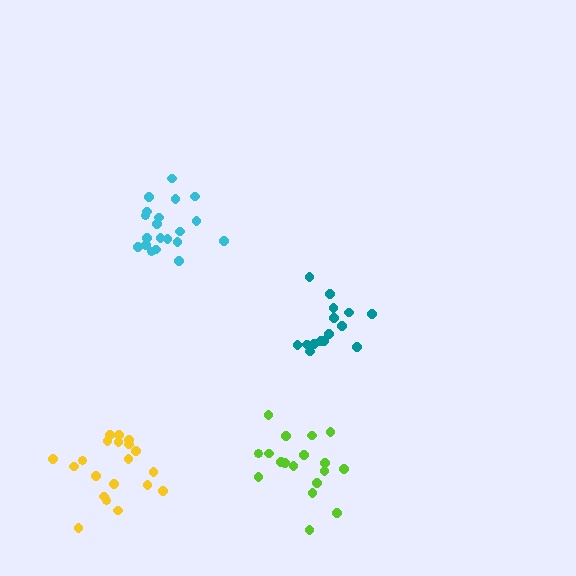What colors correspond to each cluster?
The clusters are colored: yellow, cyan, teal, lime.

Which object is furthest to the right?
The teal cluster is rightmost.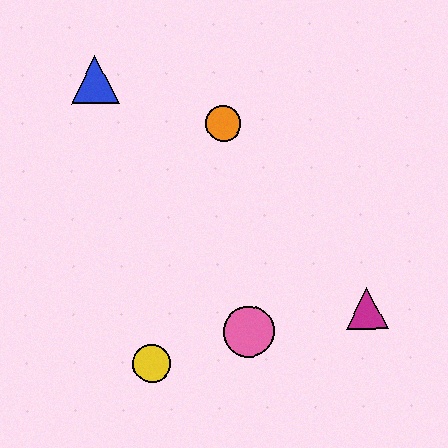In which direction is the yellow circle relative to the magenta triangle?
The yellow circle is to the left of the magenta triangle.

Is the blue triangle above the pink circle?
Yes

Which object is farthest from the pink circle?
The blue triangle is farthest from the pink circle.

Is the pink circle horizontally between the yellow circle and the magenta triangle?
Yes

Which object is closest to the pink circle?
The yellow circle is closest to the pink circle.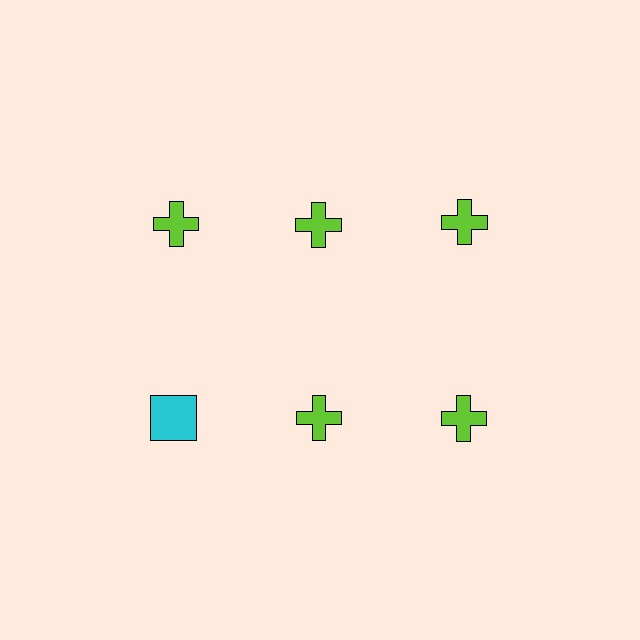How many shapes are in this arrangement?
There are 6 shapes arranged in a grid pattern.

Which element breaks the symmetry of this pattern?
The cyan square in the second row, leftmost column breaks the symmetry. All other shapes are lime crosses.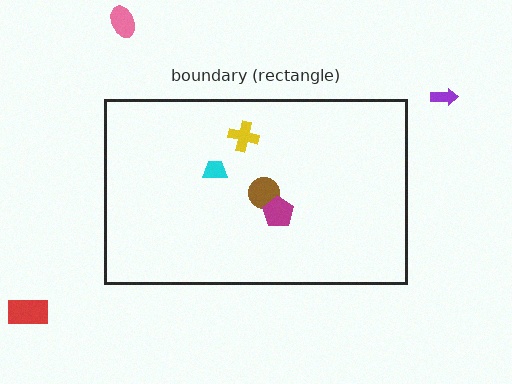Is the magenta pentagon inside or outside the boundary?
Inside.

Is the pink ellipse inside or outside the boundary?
Outside.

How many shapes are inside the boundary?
4 inside, 3 outside.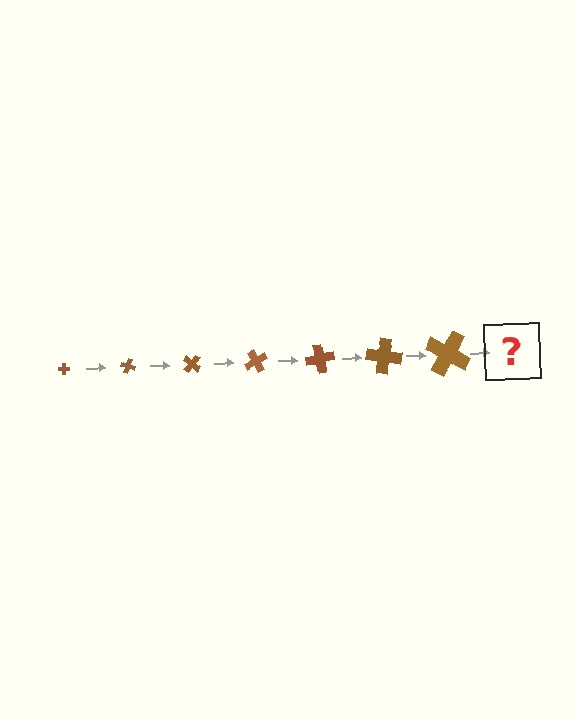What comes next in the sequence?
The next element should be a cross, larger than the previous one and rotated 140 degrees from the start.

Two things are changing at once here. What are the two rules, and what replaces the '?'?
The two rules are that the cross grows larger each step and it rotates 20 degrees each step. The '?' should be a cross, larger than the previous one and rotated 140 degrees from the start.